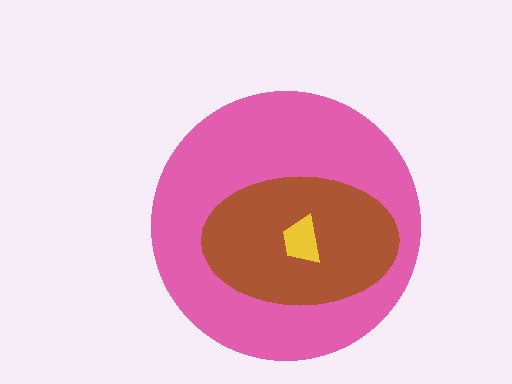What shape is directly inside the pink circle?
The brown ellipse.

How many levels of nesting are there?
3.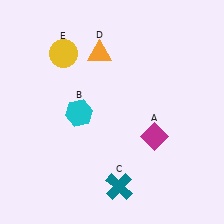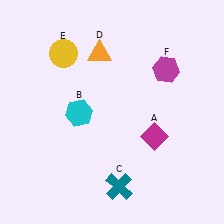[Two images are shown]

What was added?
A magenta hexagon (F) was added in Image 2.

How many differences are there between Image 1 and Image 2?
There is 1 difference between the two images.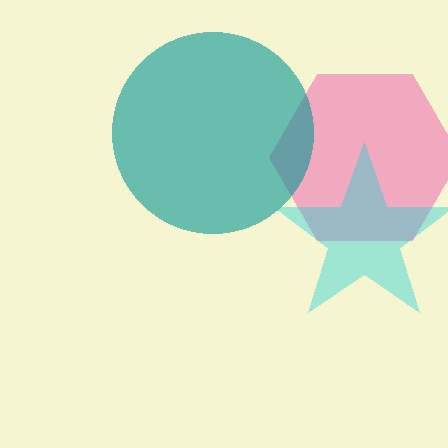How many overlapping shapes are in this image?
There are 3 overlapping shapes in the image.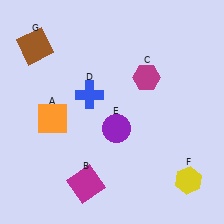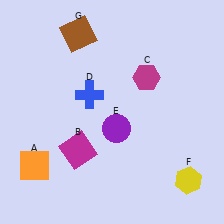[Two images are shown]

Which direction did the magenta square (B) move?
The magenta square (B) moved up.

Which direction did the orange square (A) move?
The orange square (A) moved down.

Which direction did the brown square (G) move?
The brown square (G) moved right.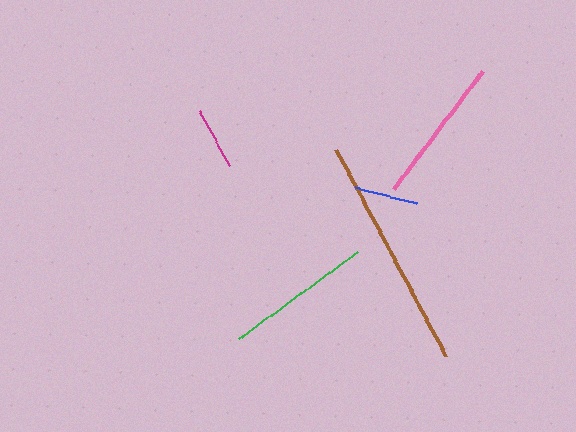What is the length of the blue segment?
The blue segment is approximately 64 pixels long.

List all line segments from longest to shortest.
From longest to shortest: brown, green, pink, blue, magenta.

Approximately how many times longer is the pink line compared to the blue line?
The pink line is approximately 2.3 times the length of the blue line.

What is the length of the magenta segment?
The magenta segment is approximately 63 pixels long.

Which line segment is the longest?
The brown line is the longest at approximately 234 pixels.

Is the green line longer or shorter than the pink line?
The green line is longer than the pink line.